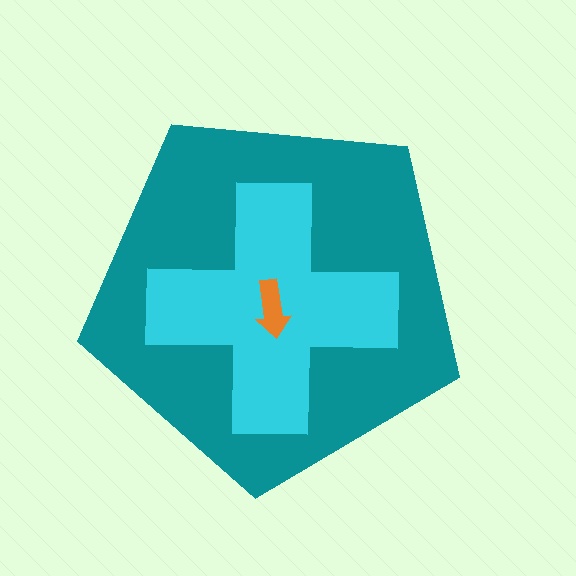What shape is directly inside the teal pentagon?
The cyan cross.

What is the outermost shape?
The teal pentagon.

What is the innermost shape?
The orange arrow.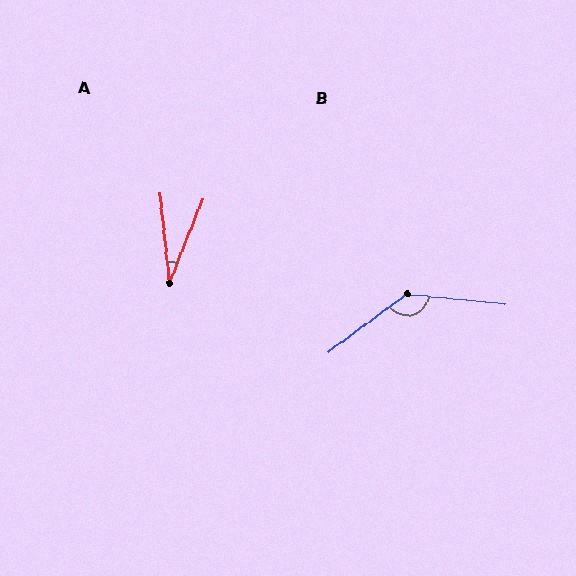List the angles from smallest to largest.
A (28°), B (138°).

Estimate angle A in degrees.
Approximately 28 degrees.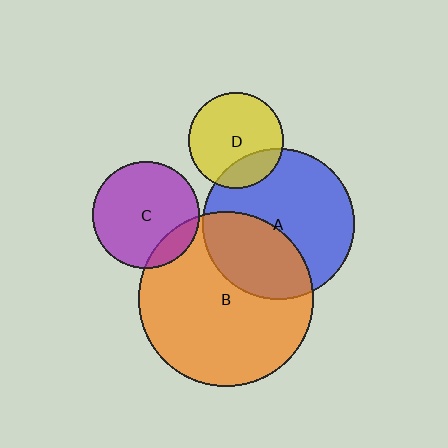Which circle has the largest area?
Circle B (orange).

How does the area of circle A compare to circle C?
Approximately 2.0 times.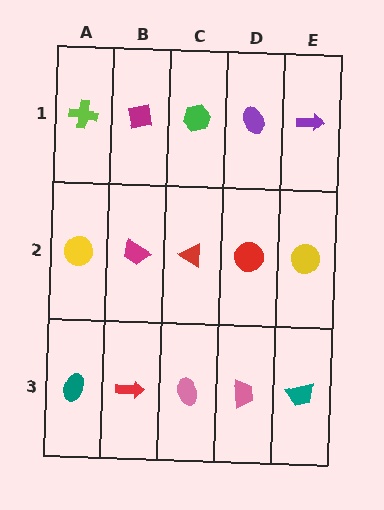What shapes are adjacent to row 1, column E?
A yellow circle (row 2, column E), a purple ellipse (row 1, column D).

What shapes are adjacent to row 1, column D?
A red circle (row 2, column D), a green hexagon (row 1, column C), a purple arrow (row 1, column E).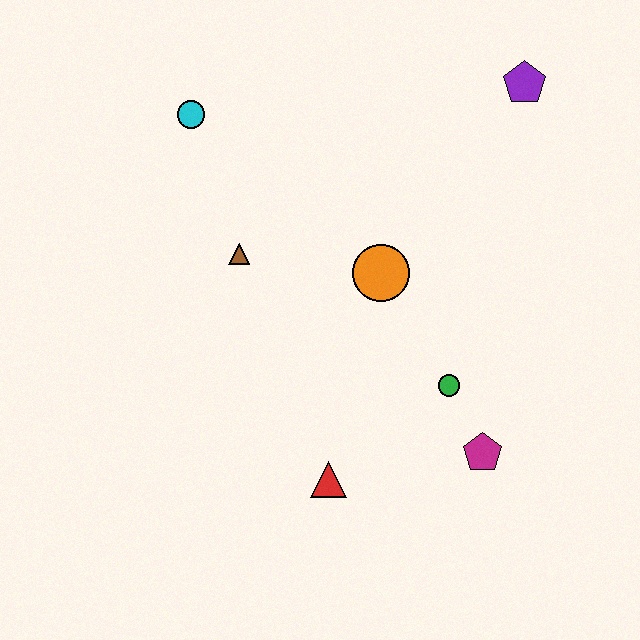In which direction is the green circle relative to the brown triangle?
The green circle is to the right of the brown triangle.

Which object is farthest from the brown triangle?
The purple pentagon is farthest from the brown triangle.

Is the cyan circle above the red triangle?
Yes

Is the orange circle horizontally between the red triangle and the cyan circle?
No